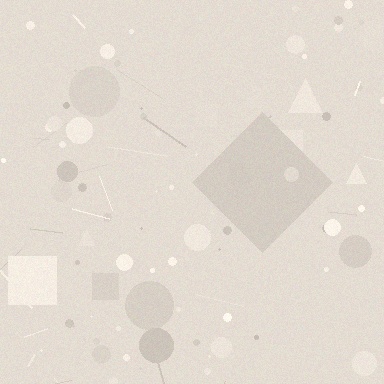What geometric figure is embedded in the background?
A diamond is embedded in the background.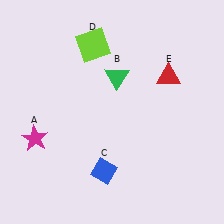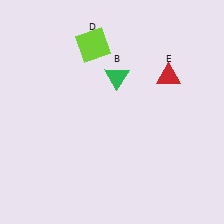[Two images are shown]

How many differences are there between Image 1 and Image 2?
There are 2 differences between the two images.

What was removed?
The blue diamond (C), the magenta star (A) were removed in Image 2.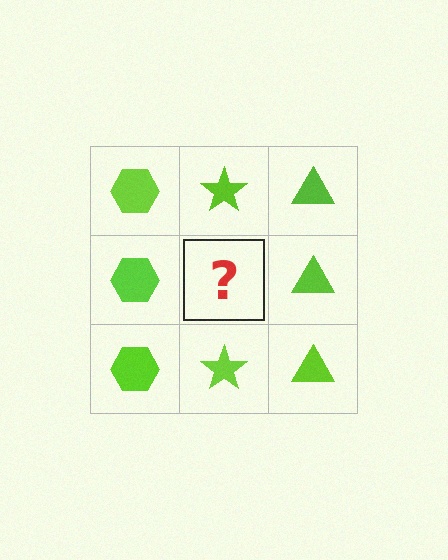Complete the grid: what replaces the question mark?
The question mark should be replaced with a lime star.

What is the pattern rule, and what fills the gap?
The rule is that each column has a consistent shape. The gap should be filled with a lime star.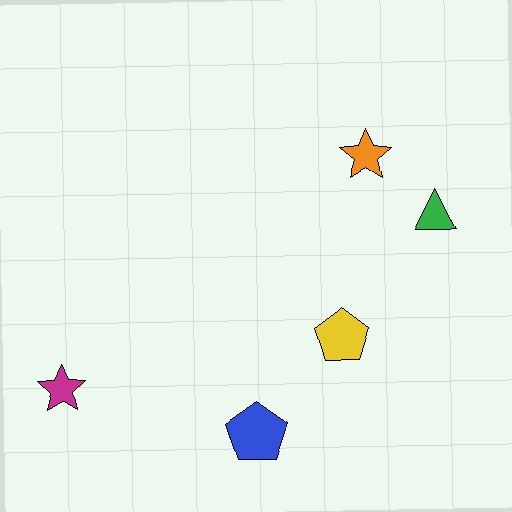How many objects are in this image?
There are 5 objects.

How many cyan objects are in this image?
There are no cyan objects.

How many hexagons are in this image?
There are no hexagons.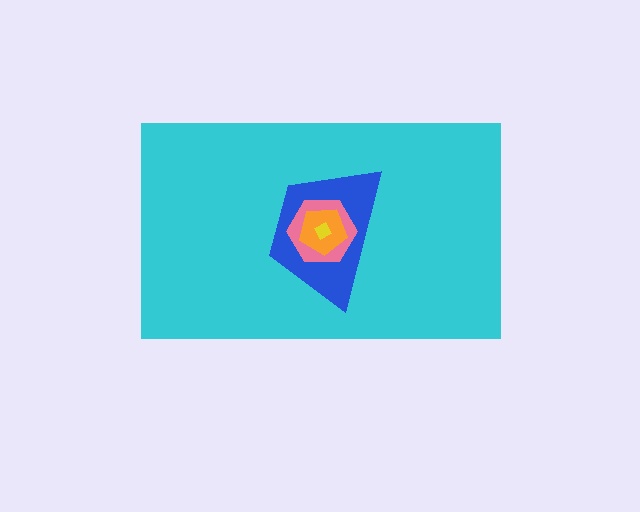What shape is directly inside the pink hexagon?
The orange pentagon.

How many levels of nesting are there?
5.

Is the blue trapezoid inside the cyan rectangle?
Yes.